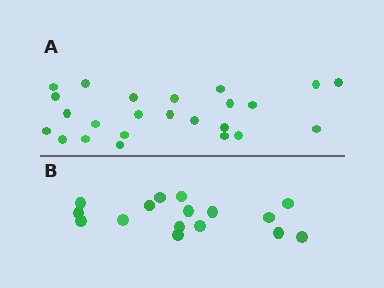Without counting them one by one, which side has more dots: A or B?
Region A (the top region) has more dots.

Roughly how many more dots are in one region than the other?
Region A has roughly 8 or so more dots than region B.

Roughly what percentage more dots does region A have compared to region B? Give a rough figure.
About 50% more.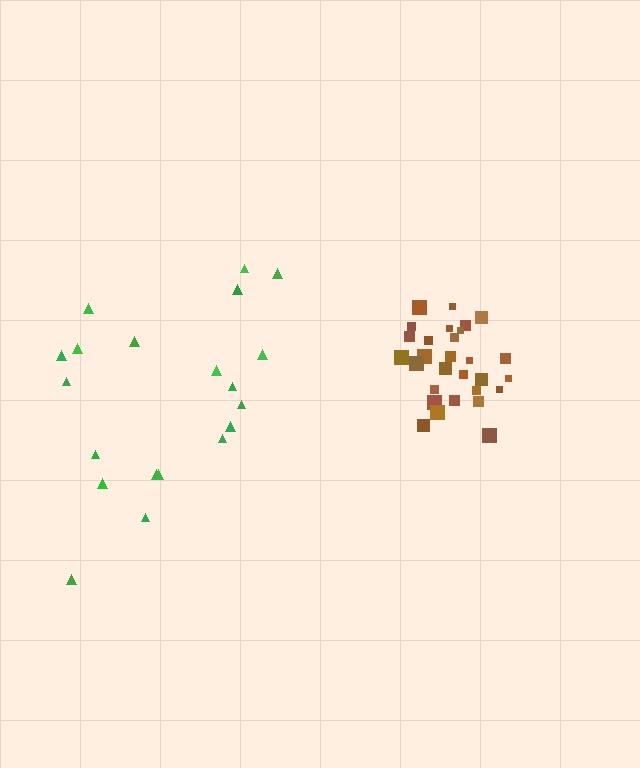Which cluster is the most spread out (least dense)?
Green.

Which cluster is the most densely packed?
Brown.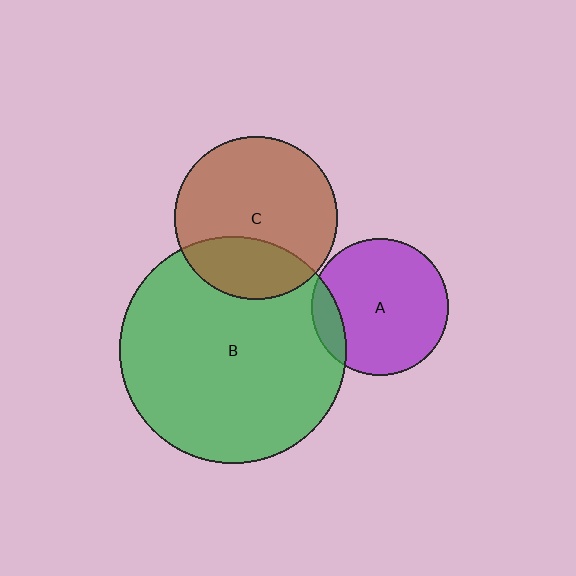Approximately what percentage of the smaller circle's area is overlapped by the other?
Approximately 10%.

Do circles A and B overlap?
Yes.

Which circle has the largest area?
Circle B (green).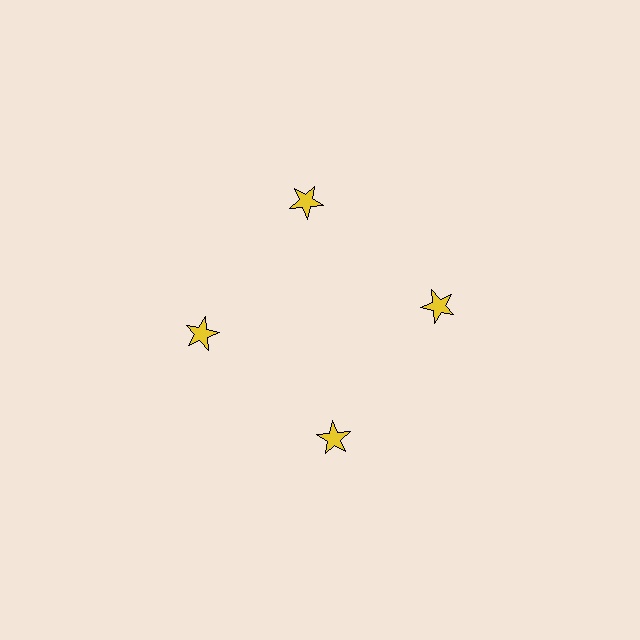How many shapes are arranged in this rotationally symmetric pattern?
There are 4 shapes, arranged in 4 groups of 1.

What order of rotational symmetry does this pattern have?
This pattern has 4-fold rotational symmetry.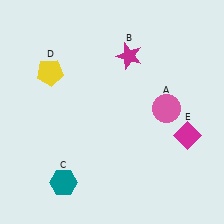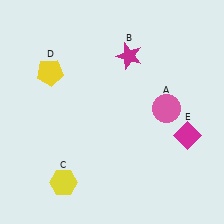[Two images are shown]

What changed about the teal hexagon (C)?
In Image 1, C is teal. In Image 2, it changed to yellow.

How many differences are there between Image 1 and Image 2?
There is 1 difference between the two images.